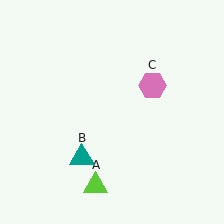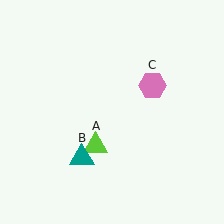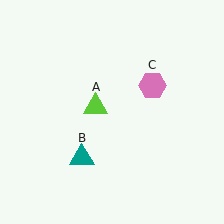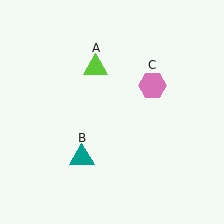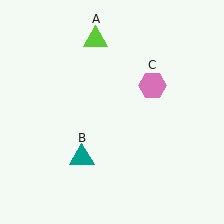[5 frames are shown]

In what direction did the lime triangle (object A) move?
The lime triangle (object A) moved up.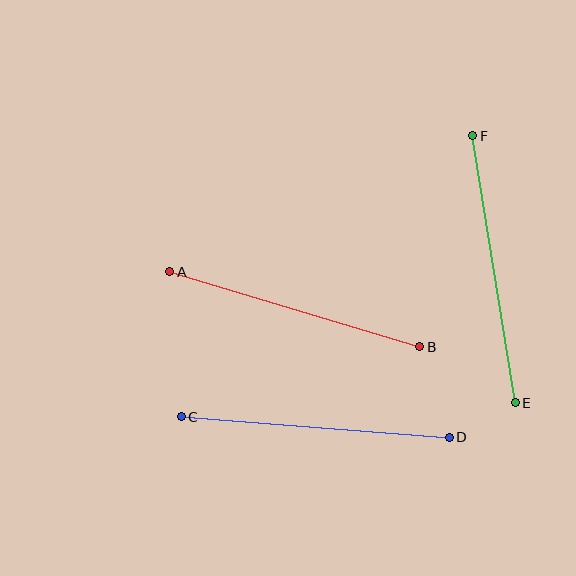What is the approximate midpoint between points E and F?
The midpoint is at approximately (494, 269) pixels.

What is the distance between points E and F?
The distance is approximately 271 pixels.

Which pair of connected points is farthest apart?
Points E and F are farthest apart.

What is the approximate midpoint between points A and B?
The midpoint is at approximately (295, 309) pixels.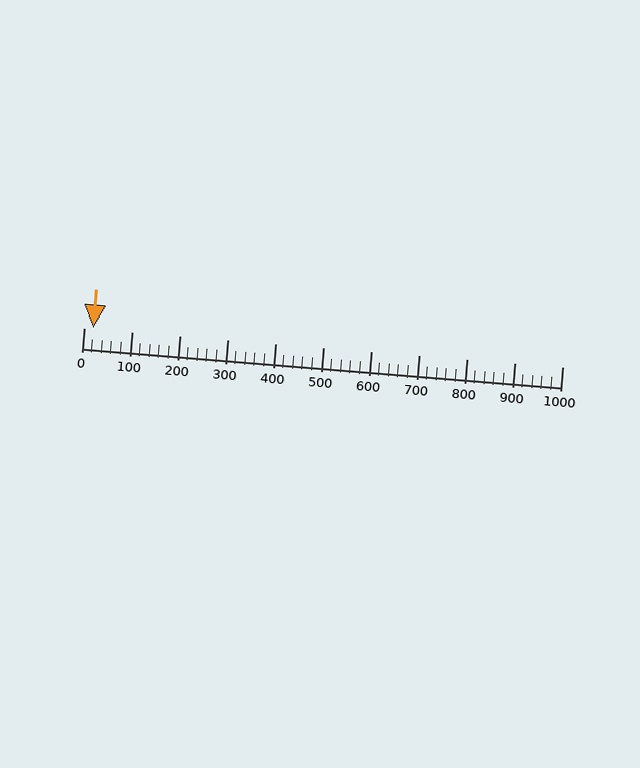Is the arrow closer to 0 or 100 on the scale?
The arrow is closer to 0.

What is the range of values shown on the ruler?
The ruler shows values from 0 to 1000.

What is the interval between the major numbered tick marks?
The major tick marks are spaced 100 units apart.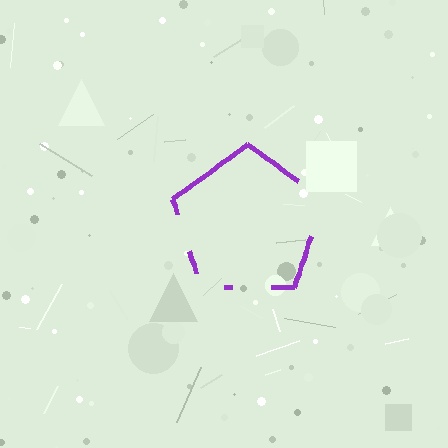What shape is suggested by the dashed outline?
The dashed outline suggests a pentagon.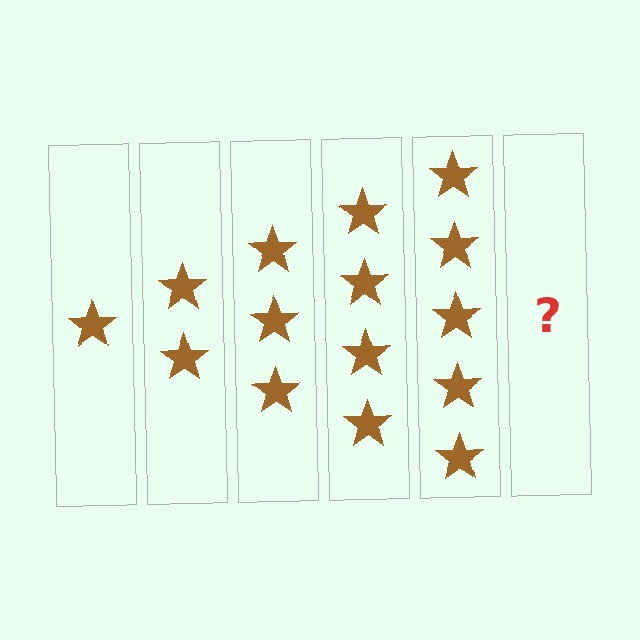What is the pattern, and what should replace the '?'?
The pattern is that each step adds one more star. The '?' should be 6 stars.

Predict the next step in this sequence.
The next step is 6 stars.